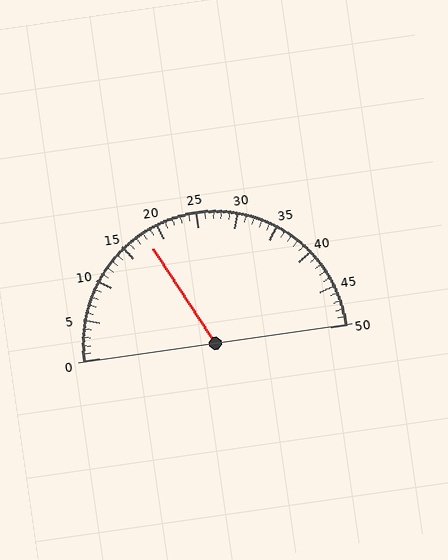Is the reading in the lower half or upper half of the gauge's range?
The reading is in the lower half of the range (0 to 50).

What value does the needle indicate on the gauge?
The needle indicates approximately 18.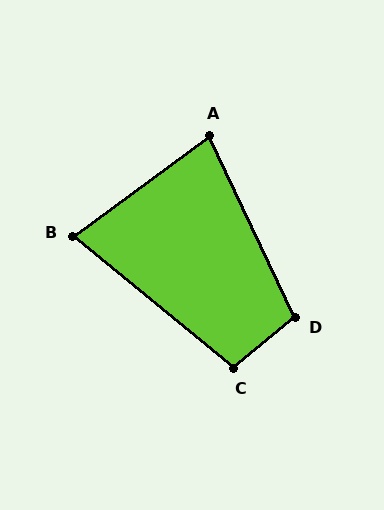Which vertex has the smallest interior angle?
B, at approximately 76 degrees.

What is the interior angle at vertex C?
Approximately 101 degrees (obtuse).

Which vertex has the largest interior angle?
D, at approximately 104 degrees.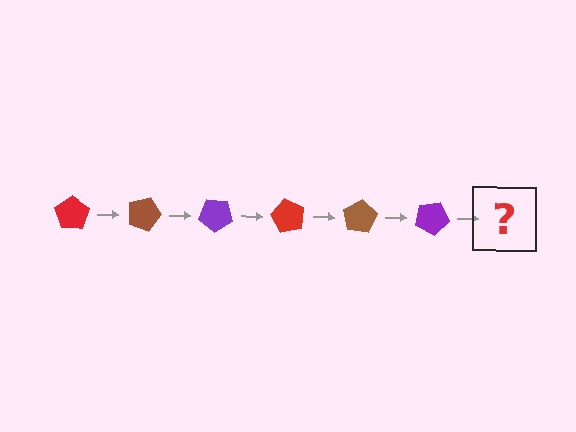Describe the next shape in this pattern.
It should be a red pentagon, rotated 120 degrees from the start.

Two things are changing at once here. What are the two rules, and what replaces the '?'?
The two rules are that it rotates 20 degrees each step and the color cycles through red, brown, and purple. The '?' should be a red pentagon, rotated 120 degrees from the start.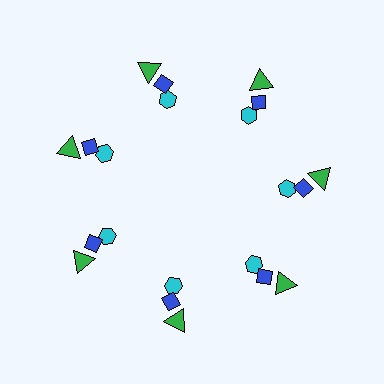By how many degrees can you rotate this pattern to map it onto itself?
The pattern maps onto itself every 51 degrees of rotation.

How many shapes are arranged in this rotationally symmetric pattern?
There are 21 shapes, arranged in 7 groups of 3.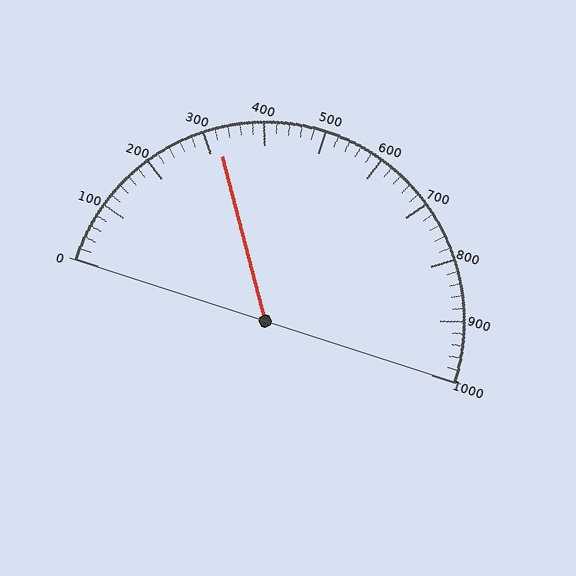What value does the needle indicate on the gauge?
The needle indicates approximately 320.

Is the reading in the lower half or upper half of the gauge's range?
The reading is in the lower half of the range (0 to 1000).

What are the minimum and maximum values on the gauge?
The gauge ranges from 0 to 1000.